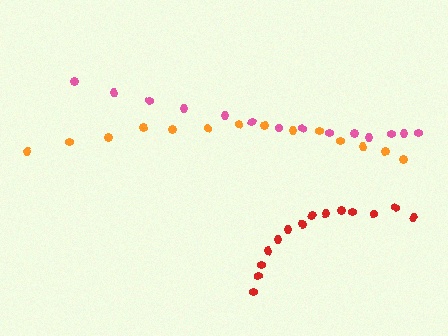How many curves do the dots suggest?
There are 3 distinct paths.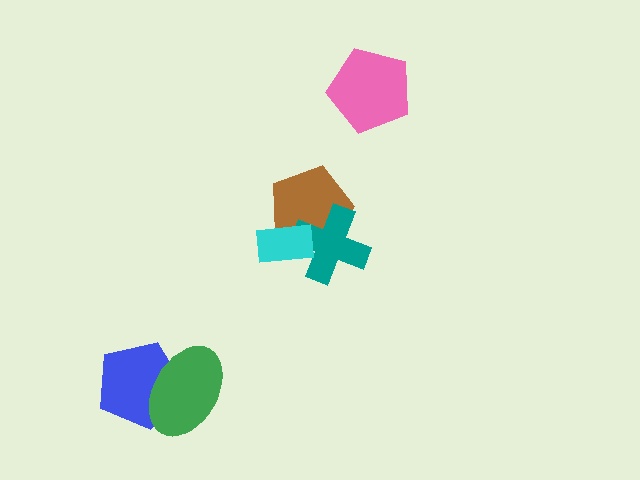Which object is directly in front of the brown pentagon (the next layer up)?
The teal cross is directly in front of the brown pentagon.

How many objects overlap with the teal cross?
2 objects overlap with the teal cross.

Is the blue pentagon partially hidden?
Yes, it is partially covered by another shape.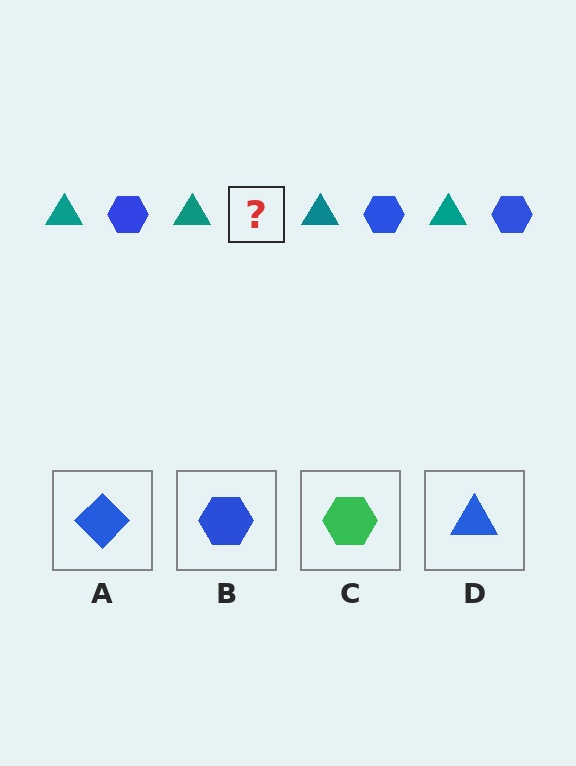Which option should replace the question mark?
Option B.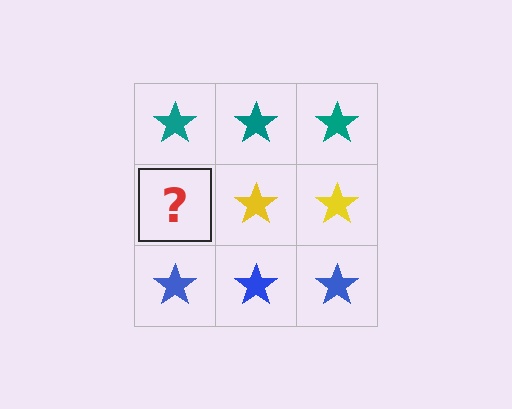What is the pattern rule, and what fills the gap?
The rule is that each row has a consistent color. The gap should be filled with a yellow star.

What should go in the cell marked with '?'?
The missing cell should contain a yellow star.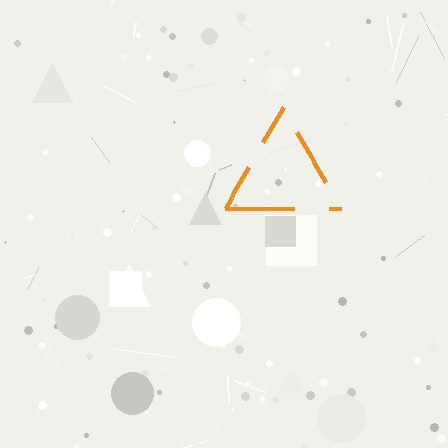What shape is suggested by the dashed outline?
The dashed outline suggests a triangle.